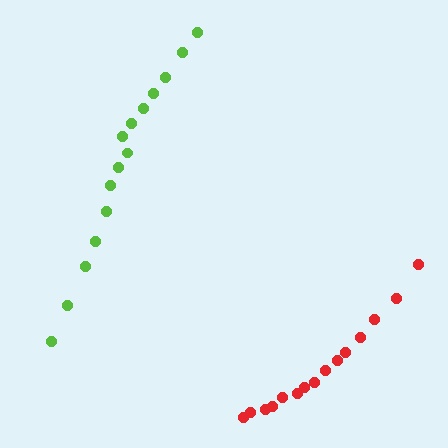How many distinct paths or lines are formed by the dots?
There are 2 distinct paths.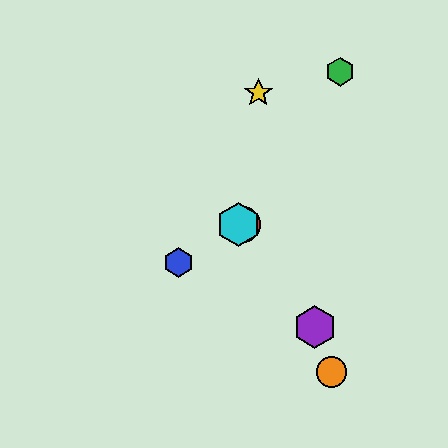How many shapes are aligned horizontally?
2 shapes (the red circle, the cyan hexagon) are aligned horizontally.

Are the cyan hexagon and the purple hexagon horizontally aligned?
No, the cyan hexagon is at y≈224 and the purple hexagon is at y≈327.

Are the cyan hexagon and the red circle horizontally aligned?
Yes, both are at y≈224.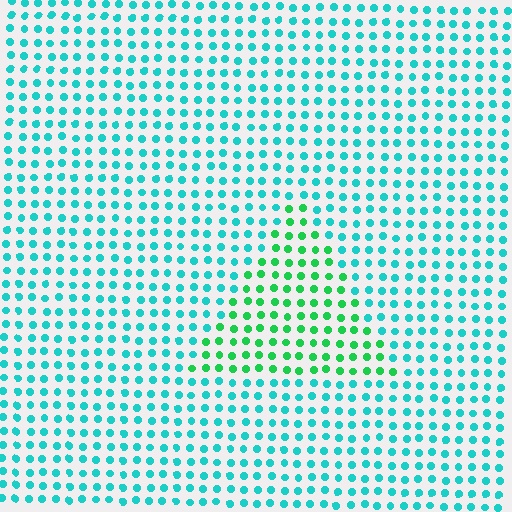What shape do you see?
I see a triangle.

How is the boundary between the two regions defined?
The boundary is defined purely by a slight shift in hue (about 41 degrees). Spacing, size, and orientation are identical on both sides.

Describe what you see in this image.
The image is filled with small cyan elements in a uniform arrangement. A triangle-shaped region is visible where the elements are tinted to a slightly different hue, forming a subtle color boundary.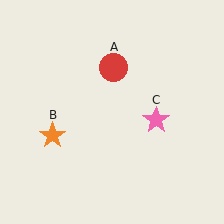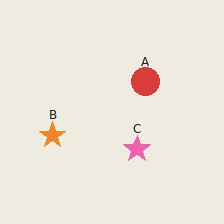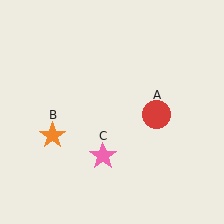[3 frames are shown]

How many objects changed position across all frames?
2 objects changed position: red circle (object A), pink star (object C).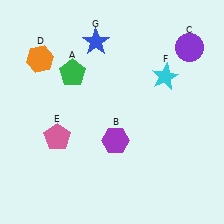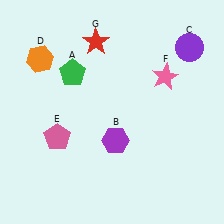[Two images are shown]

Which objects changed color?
F changed from cyan to pink. G changed from blue to red.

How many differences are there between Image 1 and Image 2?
There are 2 differences between the two images.